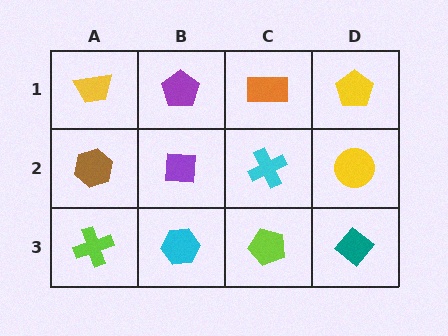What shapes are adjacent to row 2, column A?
A yellow trapezoid (row 1, column A), a lime cross (row 3, column A), a purple square (row 2, column B).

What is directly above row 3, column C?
A cyan cross.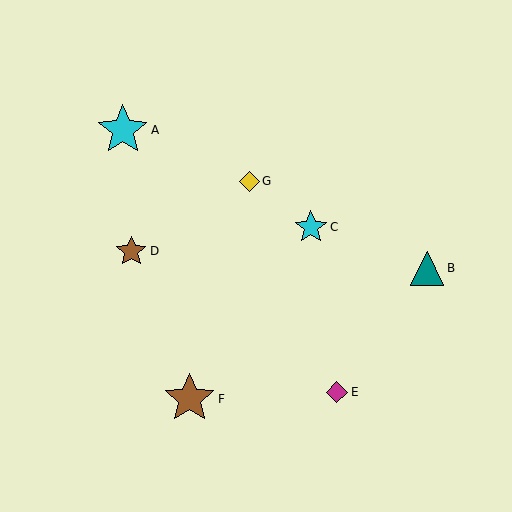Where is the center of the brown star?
The center of the brown star is at (131, 251).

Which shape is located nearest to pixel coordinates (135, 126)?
The cyan star (labeled A) at (123, 130) is nearest to that location.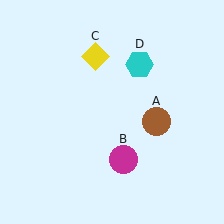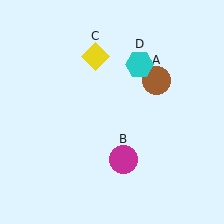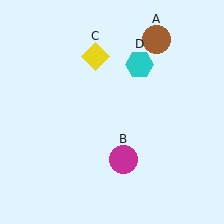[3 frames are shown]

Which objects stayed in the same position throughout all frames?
Magenta circle (object B) and yellow diamond (object C) and cyan hexagon (object D) remained stationary.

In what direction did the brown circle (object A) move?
The brown circle (object A) moved up.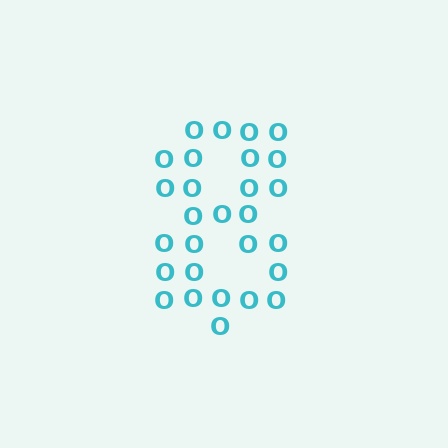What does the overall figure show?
The overall figure shows the digit 8.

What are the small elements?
The small elements are letter O's.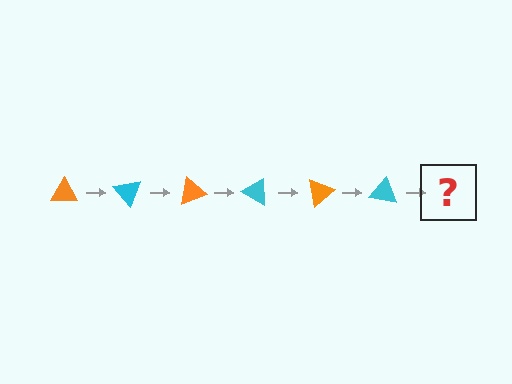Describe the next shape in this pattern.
It should be an orange triangle, rotated 300 degrees from the start.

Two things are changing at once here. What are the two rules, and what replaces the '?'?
The two rules are that it rotates 50 degrees each step and the color cycles through orange and cyan. The '?' should be an orange triangle, rotated 300 degrees from the start.